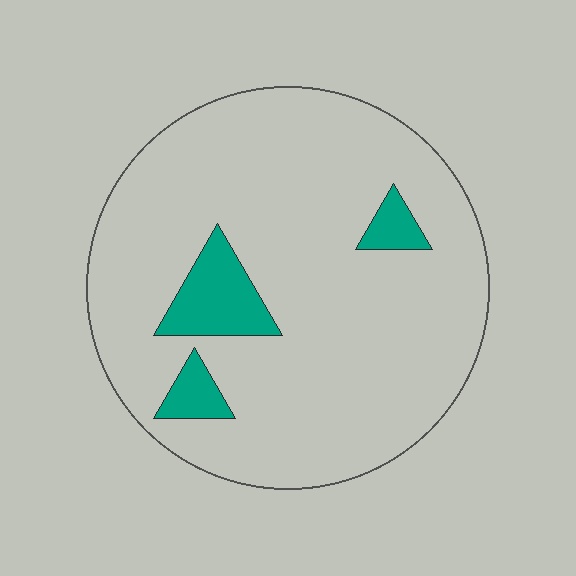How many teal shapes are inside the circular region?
3.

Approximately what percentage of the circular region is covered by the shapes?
Approximately 10%.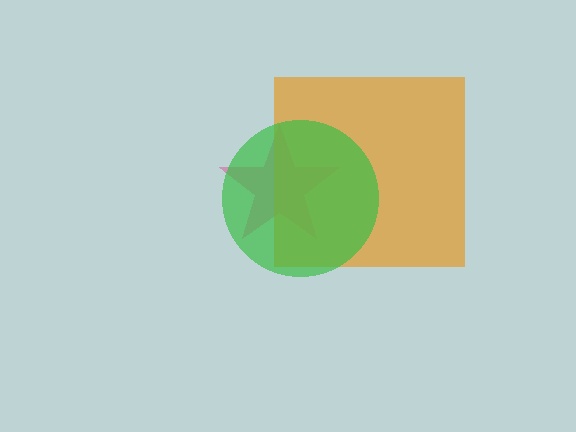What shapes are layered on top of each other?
The layered shapes are: a pink star, an orange square, a green circle.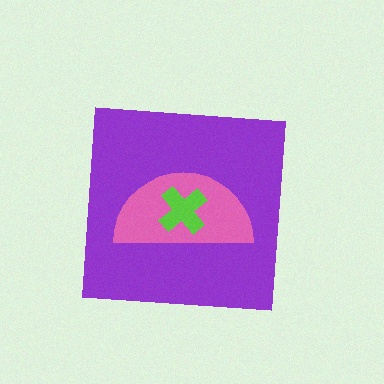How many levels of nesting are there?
3.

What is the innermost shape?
The lime cross.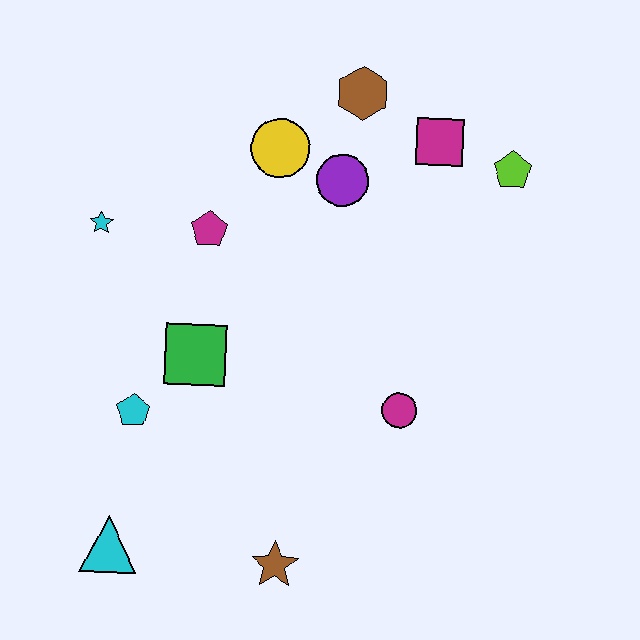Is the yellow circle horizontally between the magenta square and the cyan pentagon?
Yes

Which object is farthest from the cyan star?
The lime pentagon is farthest from the cyan star.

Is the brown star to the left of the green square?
No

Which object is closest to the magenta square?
The lime pentagon is closest to the magenta square.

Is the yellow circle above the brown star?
Yes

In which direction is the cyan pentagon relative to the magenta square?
The cyan pentagon is to the left of the magenta square.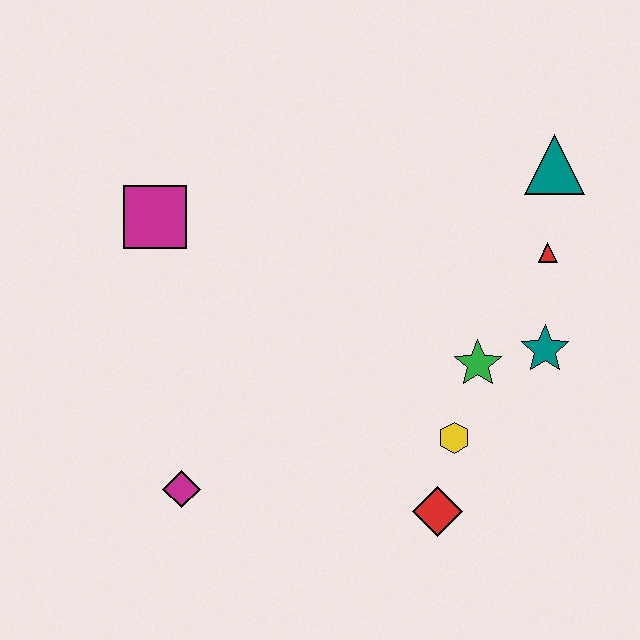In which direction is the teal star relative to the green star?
The teal star is to the right of the green star.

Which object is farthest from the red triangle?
The magenta diamond is farthest from the red triangle.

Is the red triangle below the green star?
No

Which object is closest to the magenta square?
The magenta diamond is closest to the magenta square.